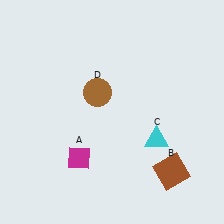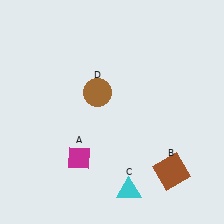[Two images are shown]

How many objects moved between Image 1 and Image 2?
1 object moved between the two images.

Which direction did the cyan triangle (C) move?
The cyan triangle (C) moved down.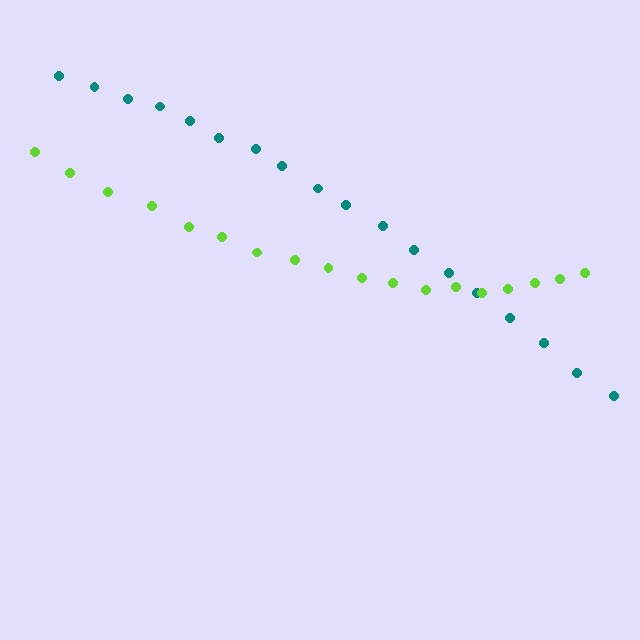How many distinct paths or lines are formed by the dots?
There are 2 distinct paths.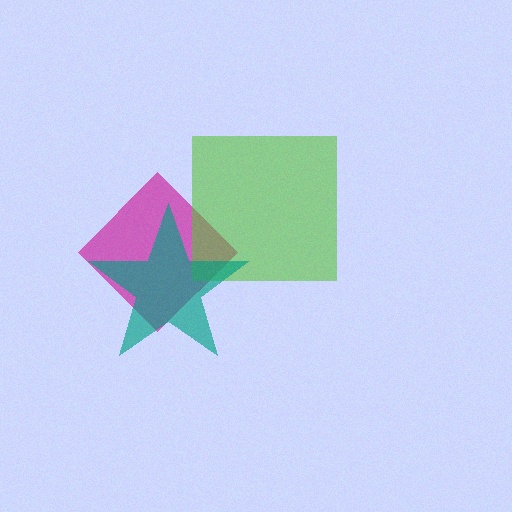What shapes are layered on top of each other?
The layered shapes are: a magenta diamond, a lime square, a teal star.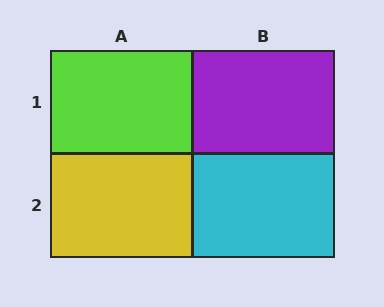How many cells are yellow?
1 cell is yellow.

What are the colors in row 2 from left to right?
Yellow, cyan.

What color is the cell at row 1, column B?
Purple.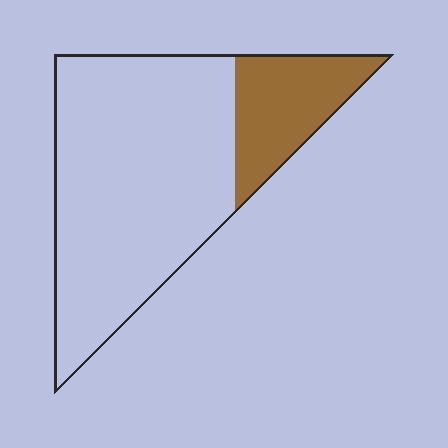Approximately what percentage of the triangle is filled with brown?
Approximately 20%.